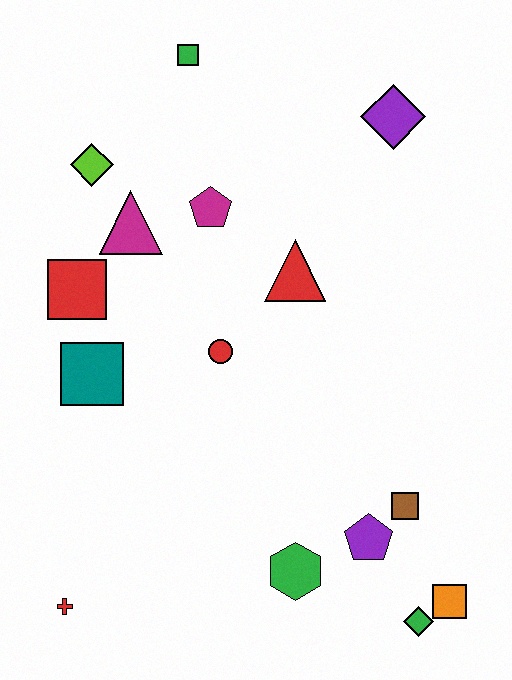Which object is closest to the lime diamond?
The magenta triangle is closest to the lime diamond.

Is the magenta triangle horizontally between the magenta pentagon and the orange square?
No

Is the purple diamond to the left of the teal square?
No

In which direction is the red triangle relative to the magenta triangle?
The red triangle is to the right of the magenta triangle.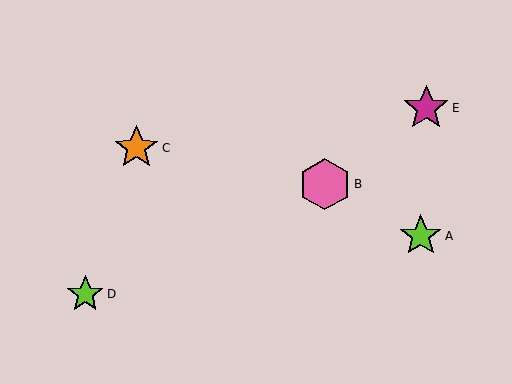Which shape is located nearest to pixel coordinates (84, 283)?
The lime star (labeled D) at (85, 294) is nearest to that location.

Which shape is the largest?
The pink hexagon (labeled B) is the largest.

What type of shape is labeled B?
Shape B is a pink hexagon.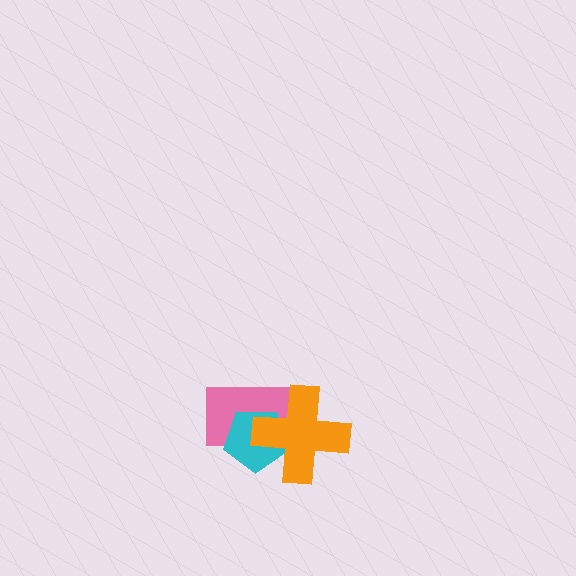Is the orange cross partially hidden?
No, no other shape covers it.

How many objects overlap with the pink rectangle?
2 objects overlap with the pink rectangle.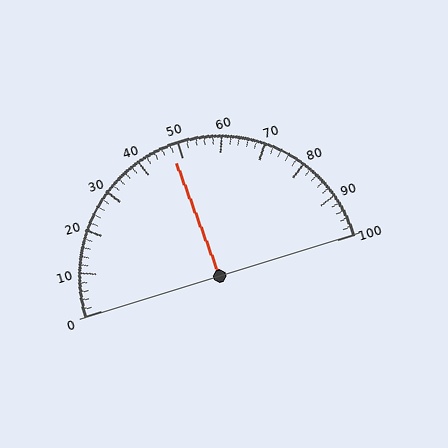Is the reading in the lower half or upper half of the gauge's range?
The reading is in the lower half of the range (0 to 100).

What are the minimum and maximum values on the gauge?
The gauge ranges from 0 to 100.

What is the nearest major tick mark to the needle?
The nearest major tick mark is 50.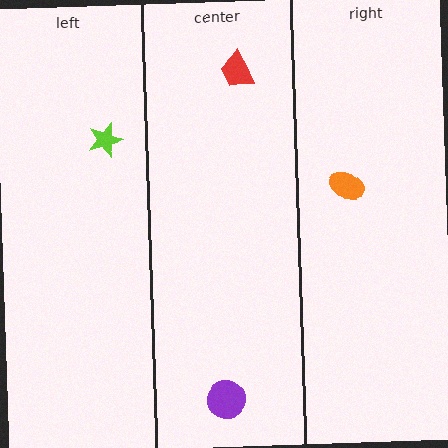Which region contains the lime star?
The left region.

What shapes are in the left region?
The lime star.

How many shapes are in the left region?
1.